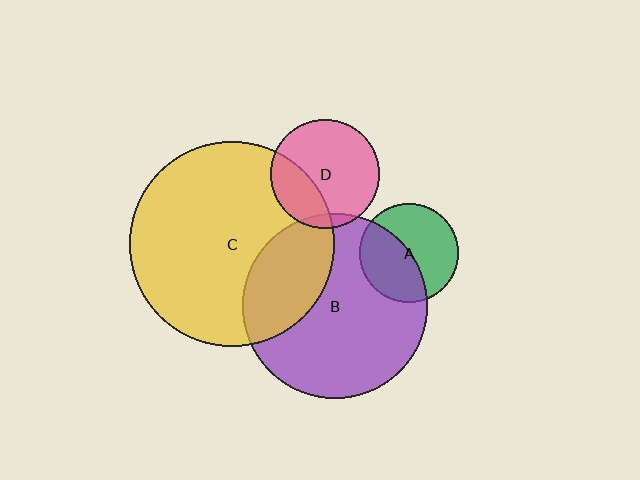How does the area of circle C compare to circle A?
Approximately 4.3 times.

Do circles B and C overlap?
Yes.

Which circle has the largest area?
Circle C (yellow).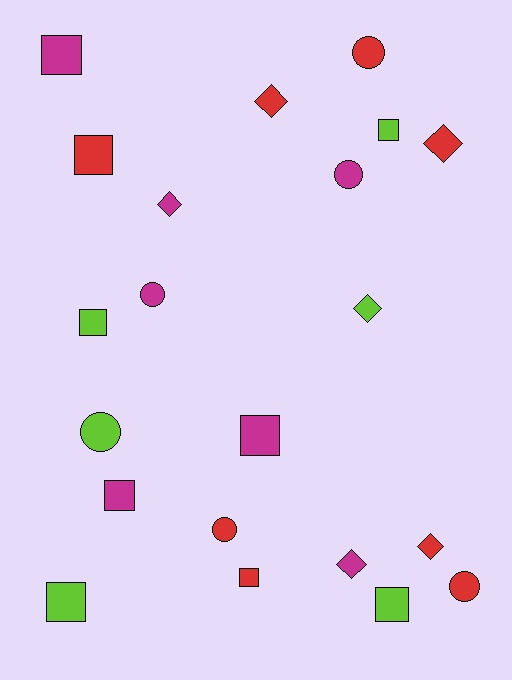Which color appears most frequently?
Red, with 8 objects.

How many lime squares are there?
There are 4 lime squares.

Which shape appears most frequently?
Square, with 9 objects.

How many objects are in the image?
There are 21 objects.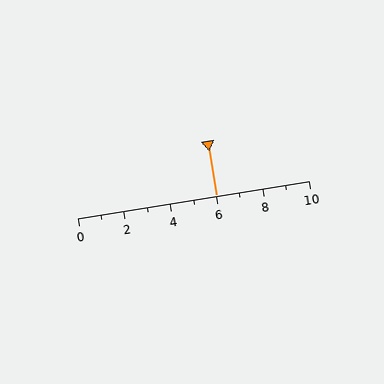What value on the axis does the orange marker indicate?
The marker indicates approximately 6.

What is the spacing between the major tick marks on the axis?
The major ticks are spaced 2 apart.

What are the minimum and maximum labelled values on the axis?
The axis runs from 0 to 10.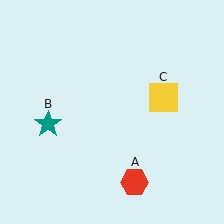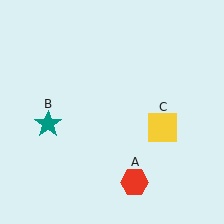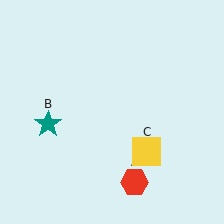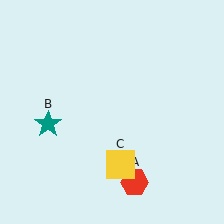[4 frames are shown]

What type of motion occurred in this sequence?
The yellow square (object C) rotated clockwise around the center of the scene.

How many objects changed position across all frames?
1 object changed position: yellow square (object C).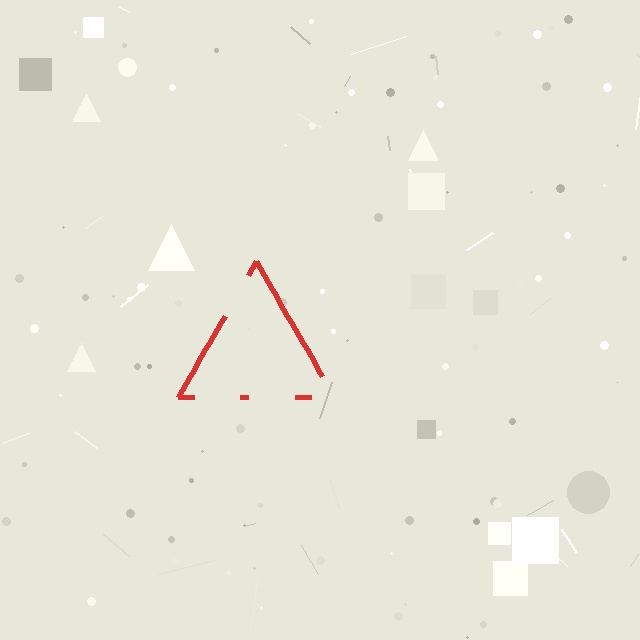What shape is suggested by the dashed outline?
The dashed outline suggests a triangle.